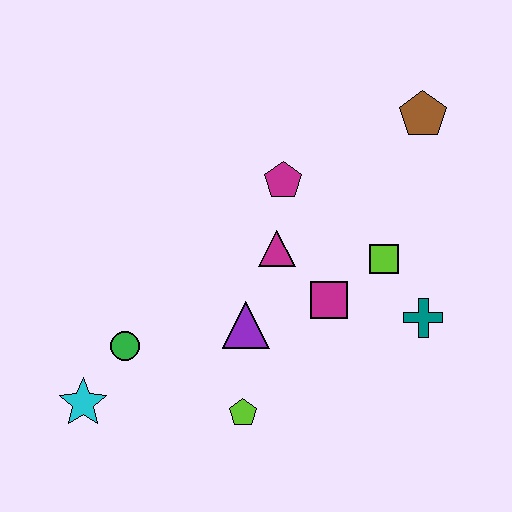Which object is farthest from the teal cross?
The cyan star is farthest from the teal cross.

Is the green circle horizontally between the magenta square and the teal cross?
No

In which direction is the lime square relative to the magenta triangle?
The lime square is to the right of the magenta triangle.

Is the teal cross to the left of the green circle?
No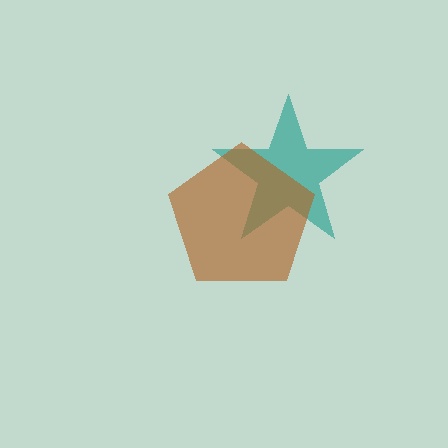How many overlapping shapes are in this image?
There are 2 overlapping shapes in the image.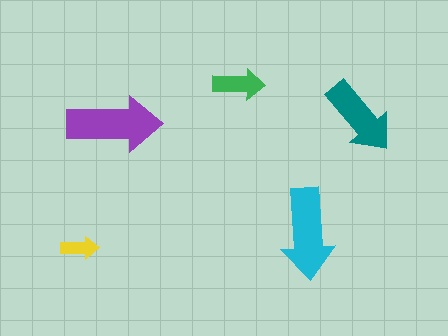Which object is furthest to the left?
The yellow arrow is leftmost.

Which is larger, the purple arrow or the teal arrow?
The purple one.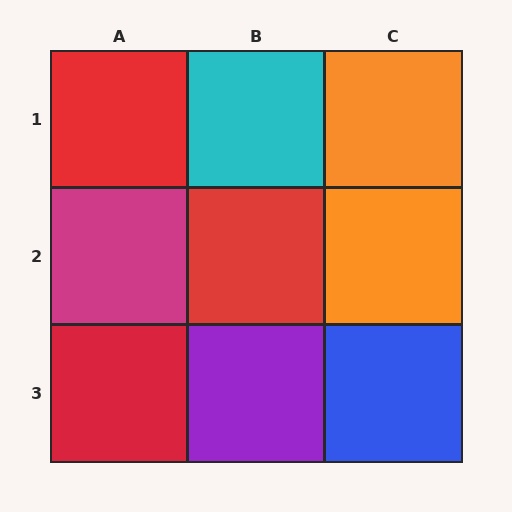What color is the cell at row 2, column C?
Orange.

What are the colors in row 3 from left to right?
Red, purple, blue.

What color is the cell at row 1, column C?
Orange.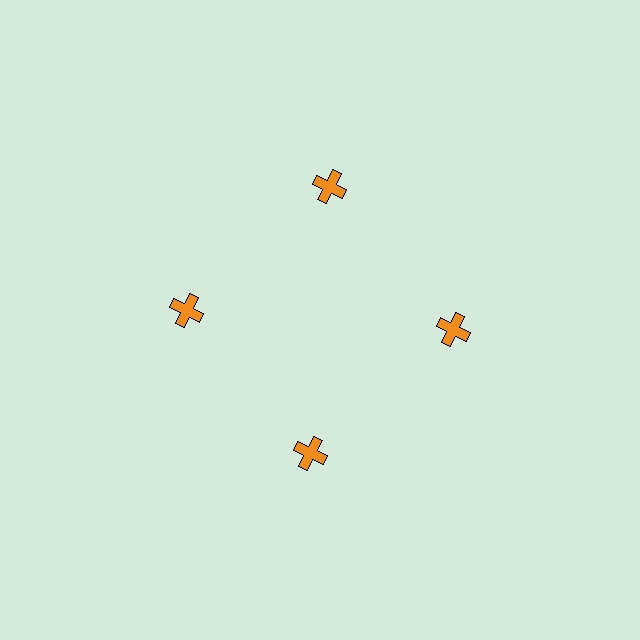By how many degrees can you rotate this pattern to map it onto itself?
The pattern maps onto itself every 90 degrees of rotation.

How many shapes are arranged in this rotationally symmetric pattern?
There are 4 shapes, arranged in 4 groups of 1.